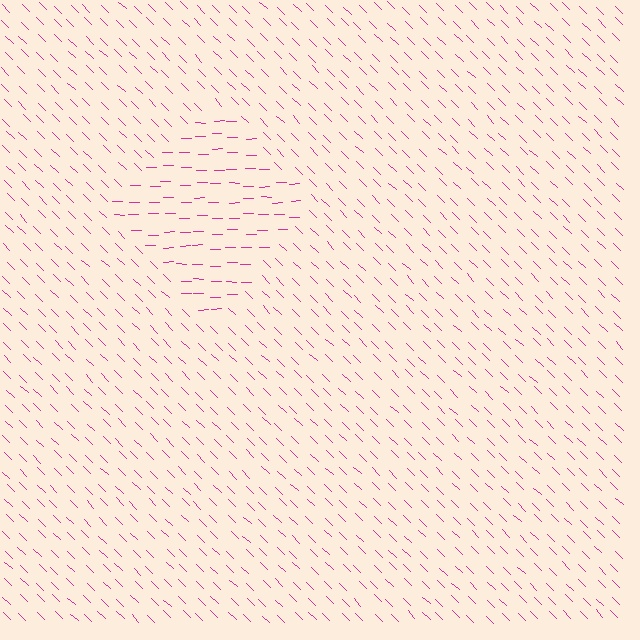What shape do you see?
I see a diamond.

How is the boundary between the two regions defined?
The boundary is defined purely by a change in line orientation (approximately 45 degrees difference). All lines are the same color and thickness.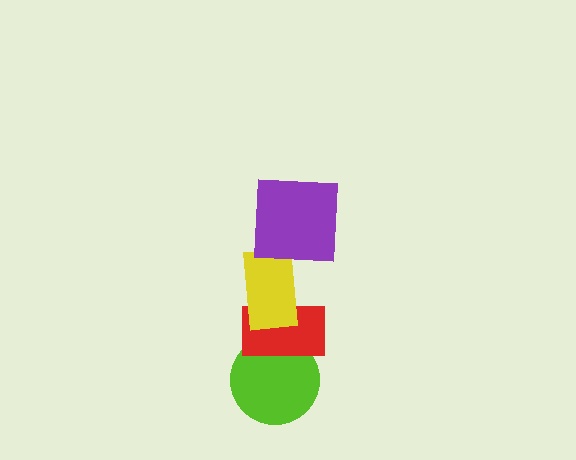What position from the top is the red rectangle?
The red rectangle is 3rd from the top.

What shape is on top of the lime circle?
The red rectangle is on top of the lime circle.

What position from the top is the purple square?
The purple square is 1st from the top.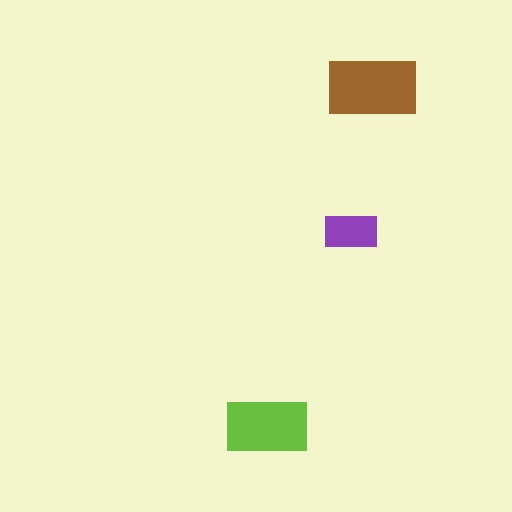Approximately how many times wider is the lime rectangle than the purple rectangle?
About 1.5 times wider.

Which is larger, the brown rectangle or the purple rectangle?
The brown one.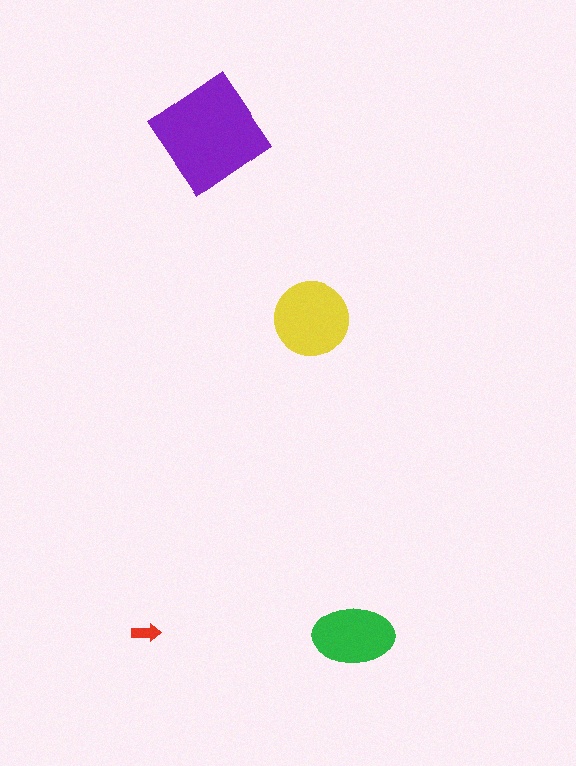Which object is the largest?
The purple diamond.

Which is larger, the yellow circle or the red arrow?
The yellow circle.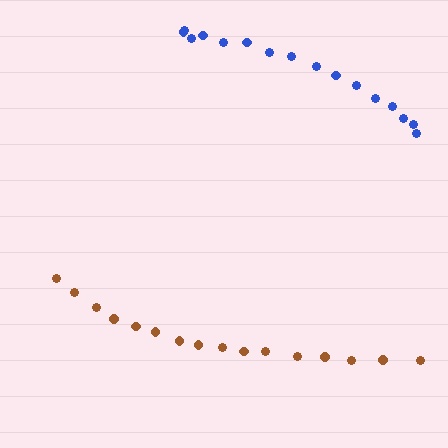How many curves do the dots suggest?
There are 2 distinct paths.